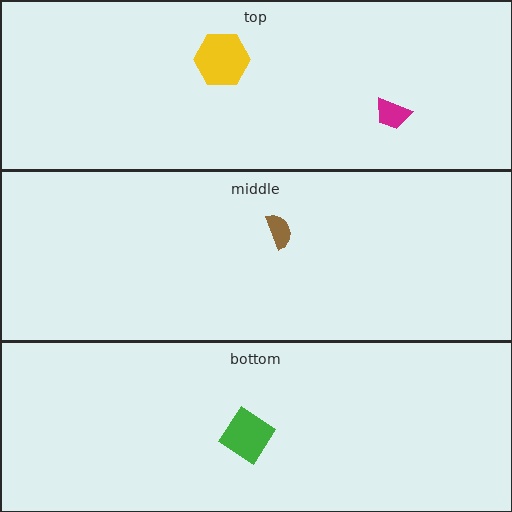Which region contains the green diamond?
The bottom region.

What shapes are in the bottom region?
The green diamond.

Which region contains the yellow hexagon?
The top region.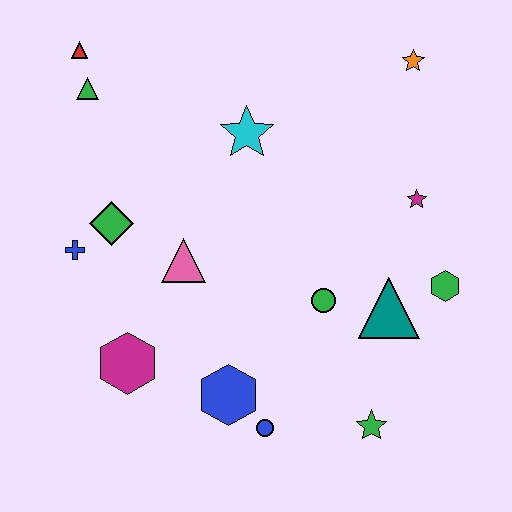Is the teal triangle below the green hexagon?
Yes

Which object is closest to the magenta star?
The green hexagon is closest to the magenta star.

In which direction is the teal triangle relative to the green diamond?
The teal triangle is to the right of the green diamond.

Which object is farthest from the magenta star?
The red triangle is farthest from the magenta star.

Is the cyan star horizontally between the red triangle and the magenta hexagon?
No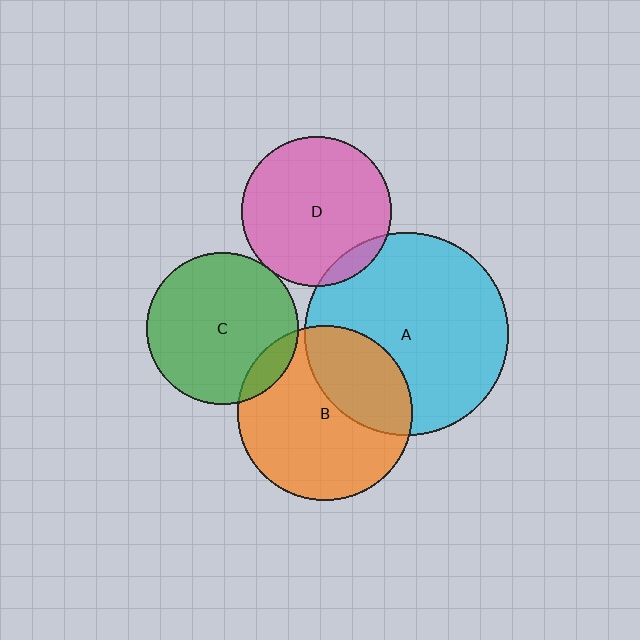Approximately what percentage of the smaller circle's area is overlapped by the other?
Approximately 10%.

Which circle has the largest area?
Circle A (cyan).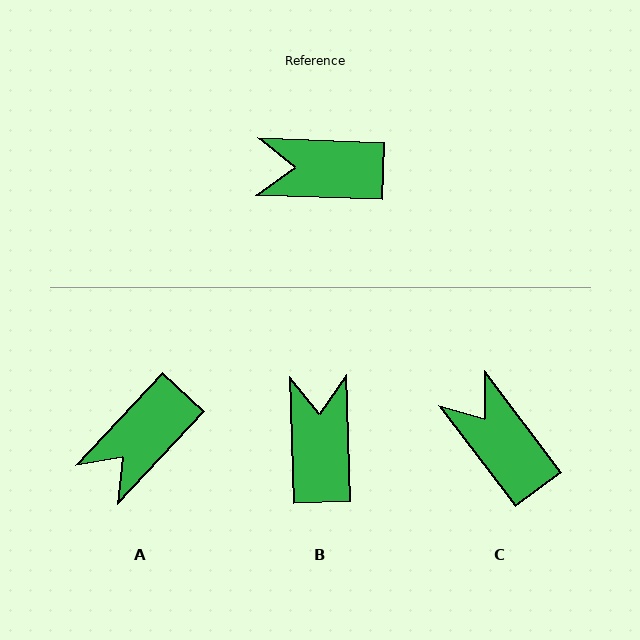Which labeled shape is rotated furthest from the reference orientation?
B, about 86 degrees away.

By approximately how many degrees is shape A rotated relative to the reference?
Approximately 49 degrees counter-clockwise.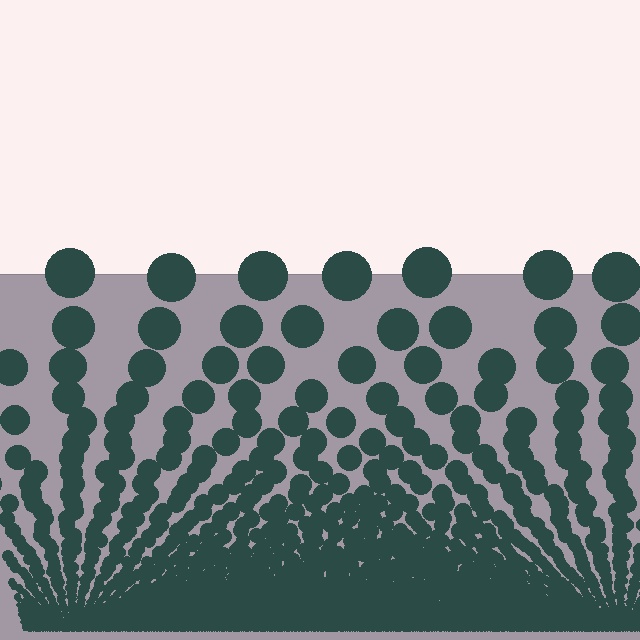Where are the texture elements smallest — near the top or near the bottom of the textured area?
Near the bottom.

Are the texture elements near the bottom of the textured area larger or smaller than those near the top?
Smaller. The gradient is inverted — elements near the bottom are smaller and denser.